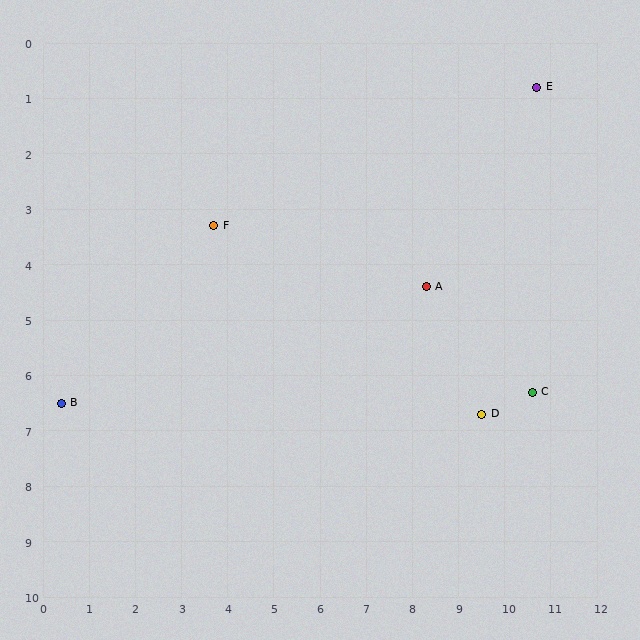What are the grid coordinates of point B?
Point B is at approximately (0.4, 6.5).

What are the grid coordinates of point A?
Point A is at approximately (8.3, 4.4).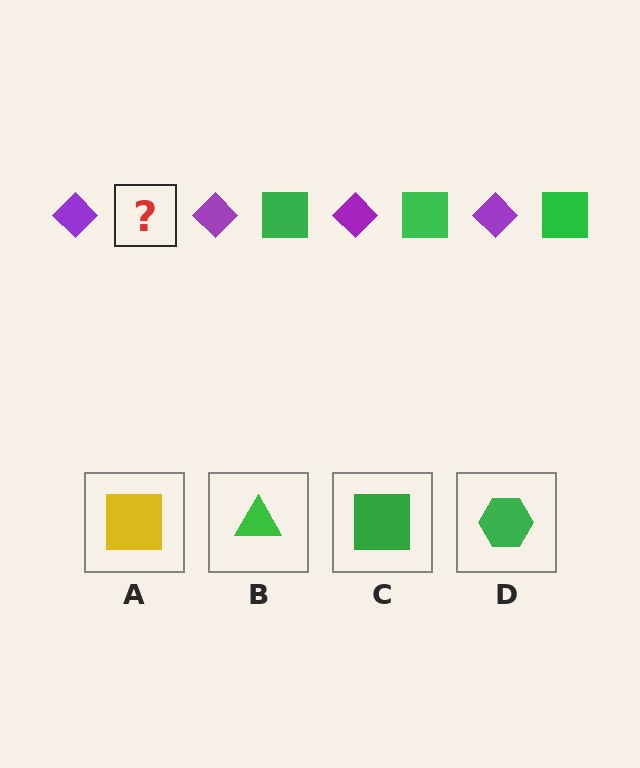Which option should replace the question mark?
Option C.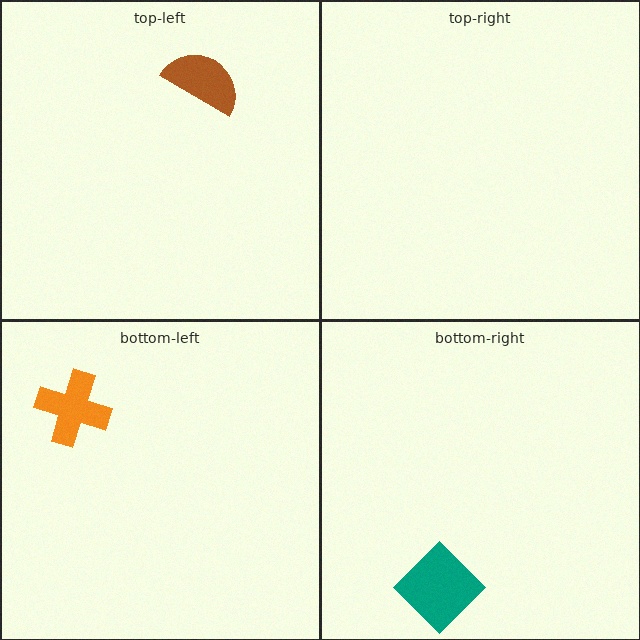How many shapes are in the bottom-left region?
1.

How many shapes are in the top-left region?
1.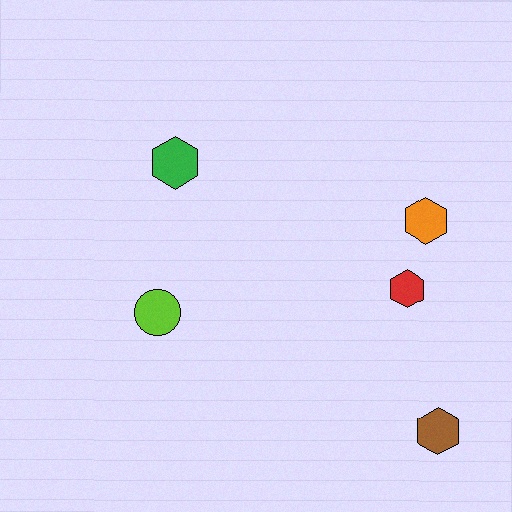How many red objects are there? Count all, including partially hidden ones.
There is 1 red object.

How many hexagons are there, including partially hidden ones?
There are 4 hexagons.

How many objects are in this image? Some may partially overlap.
There are 5 objects.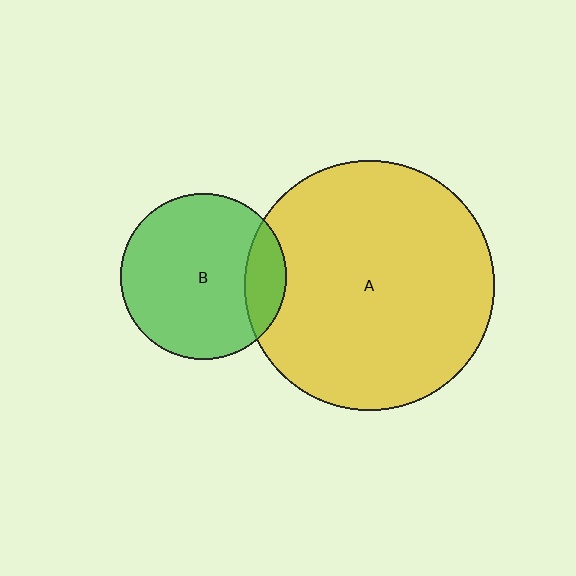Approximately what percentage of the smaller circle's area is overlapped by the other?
Approximately 15%.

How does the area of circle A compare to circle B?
Approximately 2.3 times.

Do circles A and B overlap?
Yes.